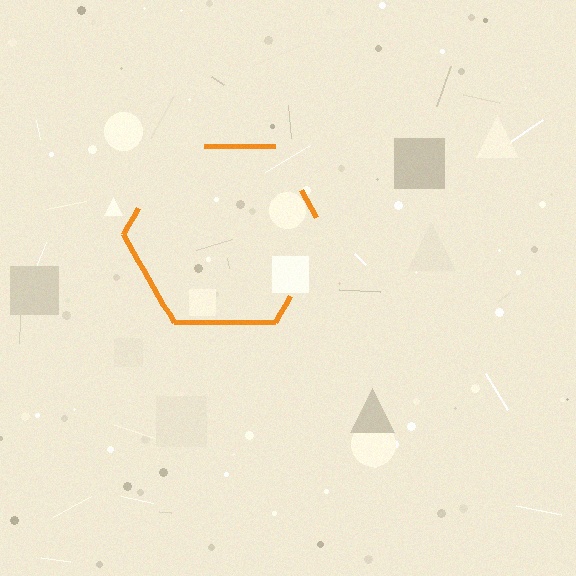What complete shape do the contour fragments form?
The contour fragments form a hexagon.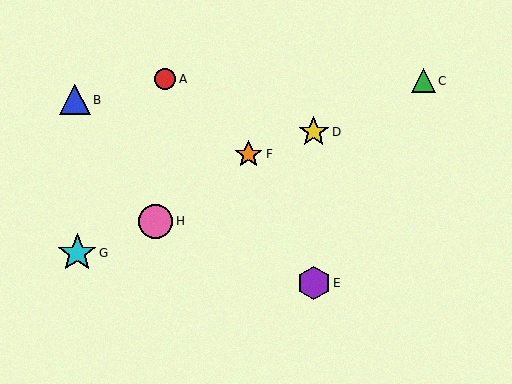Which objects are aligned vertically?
Objects D, E are aligned vertically.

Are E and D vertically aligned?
Yes, both are at x≈314.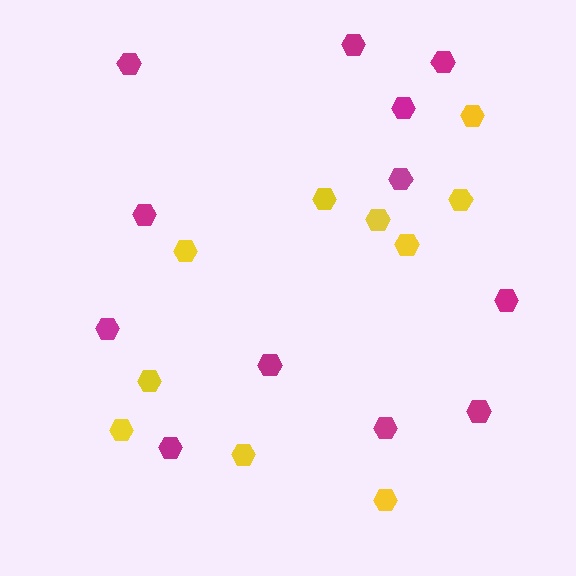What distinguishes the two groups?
There are 2 groups: one group of magenta hexagons (12) and one group of yellow hexagons (10).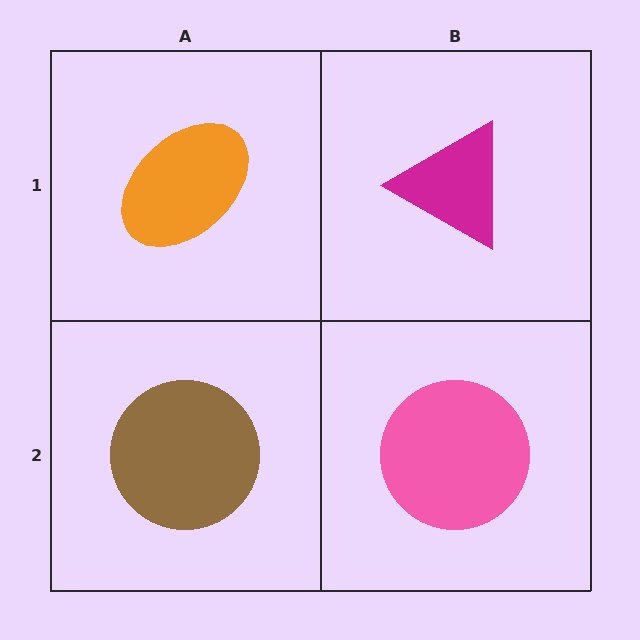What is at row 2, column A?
A brown circle.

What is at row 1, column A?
An orange ellipse.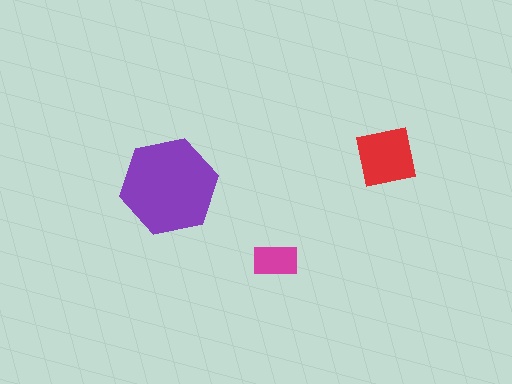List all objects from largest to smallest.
The purple hexagon, the red square, the magenta rectangle.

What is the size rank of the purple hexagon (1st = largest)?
1st.